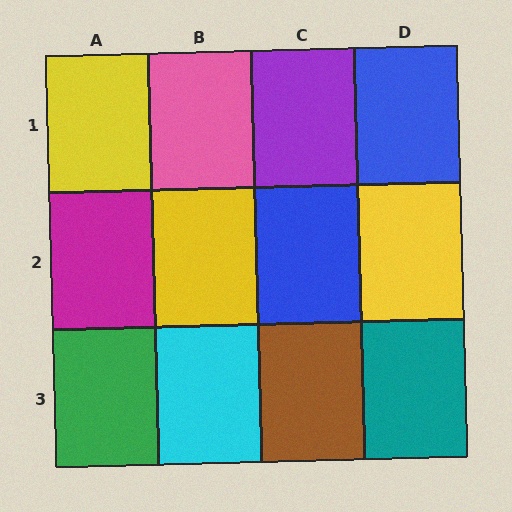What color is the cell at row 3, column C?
Brown.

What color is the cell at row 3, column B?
Cyan.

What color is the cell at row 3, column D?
Teal.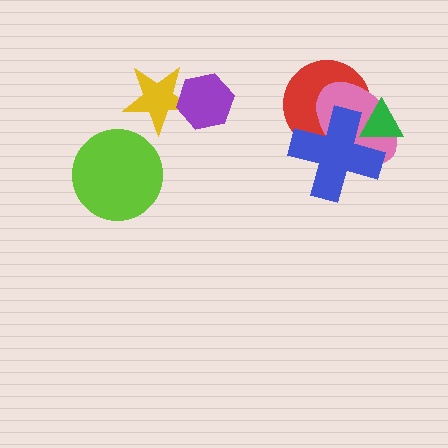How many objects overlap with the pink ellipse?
3 objects overlap with the pink ellipse.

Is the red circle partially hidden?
Yes, it is partially covered by another shape.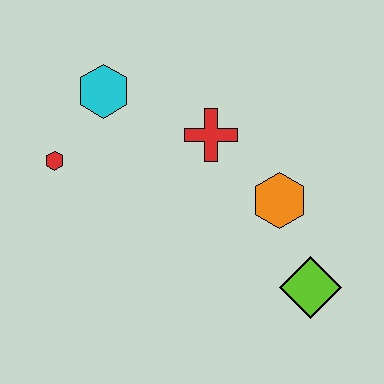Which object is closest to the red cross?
The orange hexagon is closest to the red cross.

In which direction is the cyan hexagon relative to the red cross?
The cyan hexagon is to the left of the red cross.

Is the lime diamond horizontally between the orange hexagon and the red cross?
No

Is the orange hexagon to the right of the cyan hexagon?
Yes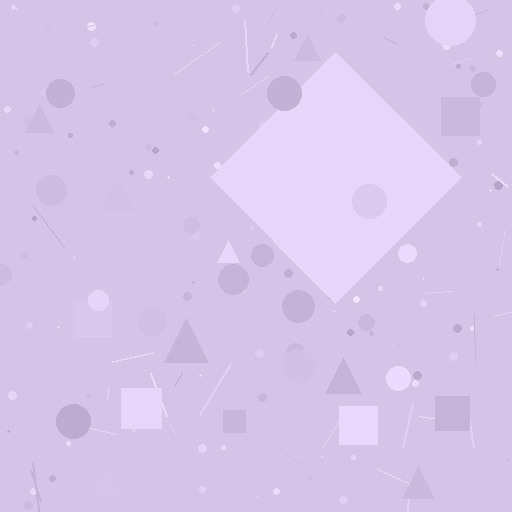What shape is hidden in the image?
A diamond is hidden in the image.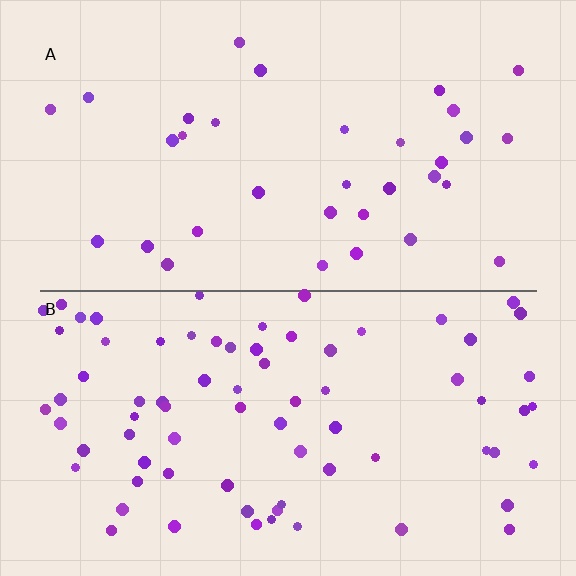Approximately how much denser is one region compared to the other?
Approximately 2.2× — region B over region A.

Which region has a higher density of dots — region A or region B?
B (the bottom).